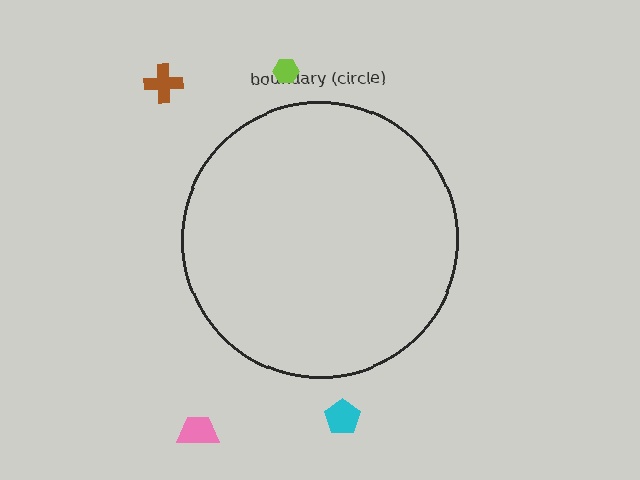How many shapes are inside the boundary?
0 inside, 4 outside.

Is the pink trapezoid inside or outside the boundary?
Outside.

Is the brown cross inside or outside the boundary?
Outside.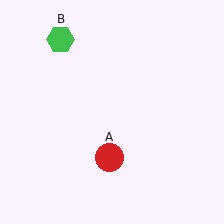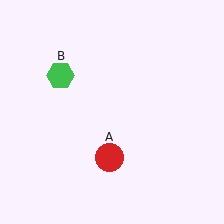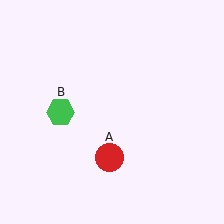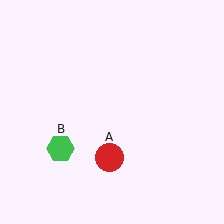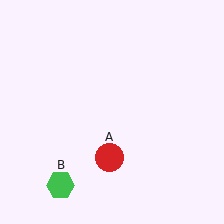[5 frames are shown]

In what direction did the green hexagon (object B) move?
The green hexagon (object B) moved down.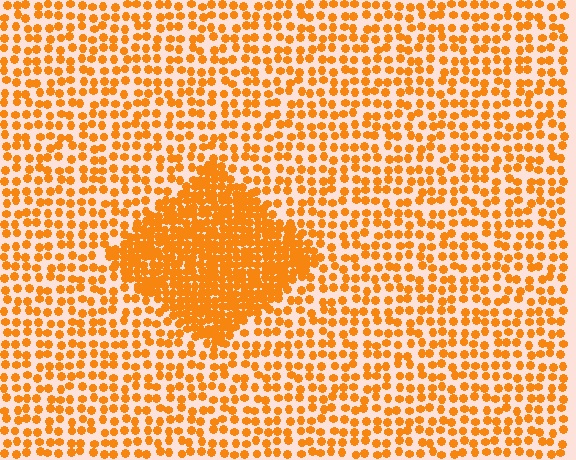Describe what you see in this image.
The image contains small orange elements arranged at two different densities. A diamond-shaped region is visible where the elements are more densely packed than the surrounding area.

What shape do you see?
I see a diamond.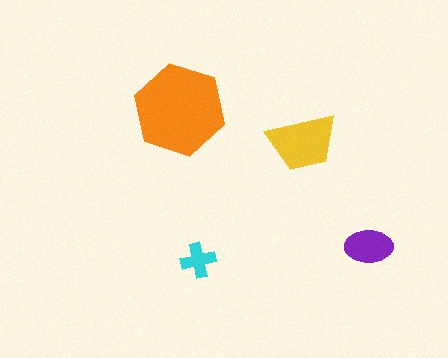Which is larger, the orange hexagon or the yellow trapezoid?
The orange hexagon.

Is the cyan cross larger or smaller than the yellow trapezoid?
Smaller.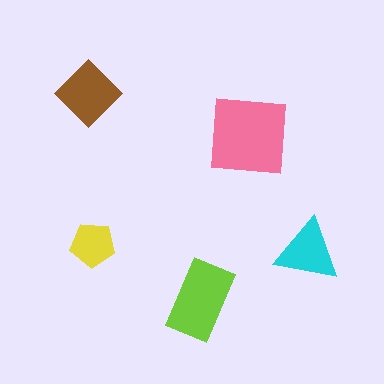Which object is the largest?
The pink square.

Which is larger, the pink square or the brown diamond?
The pink square.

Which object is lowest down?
The lime rectangle is bottommost.